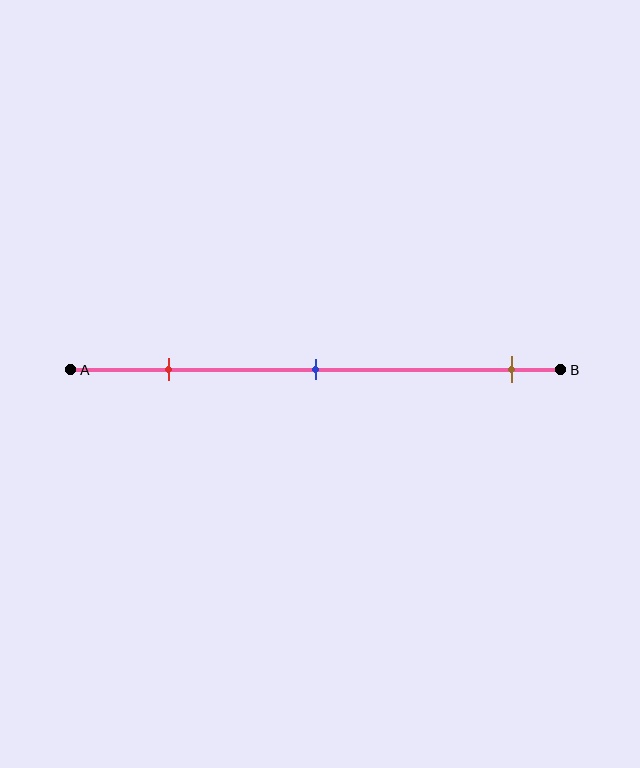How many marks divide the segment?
There are 3 marks dividing the segment.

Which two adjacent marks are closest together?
The red and blue marks are the closest adjacent pair.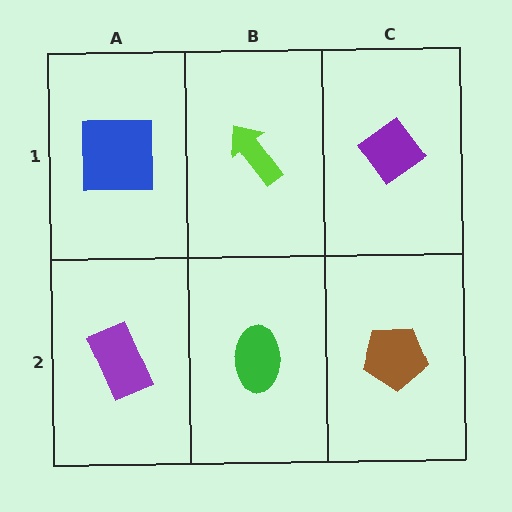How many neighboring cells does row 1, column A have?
2.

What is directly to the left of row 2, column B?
A purple rectangle.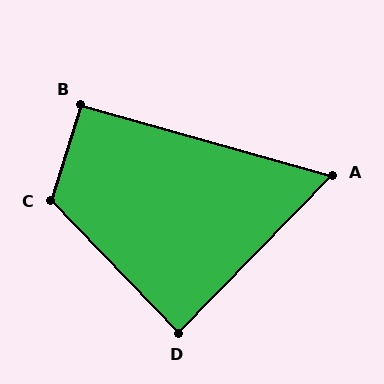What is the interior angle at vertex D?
Approximately 88 degrees (approximately right).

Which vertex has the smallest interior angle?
A, at approximately 61 degrees.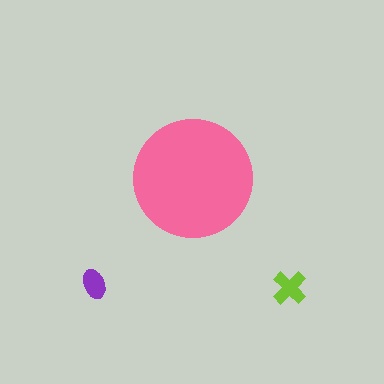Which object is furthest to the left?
The purple ellipse is leftmost.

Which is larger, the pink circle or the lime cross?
The pink circle.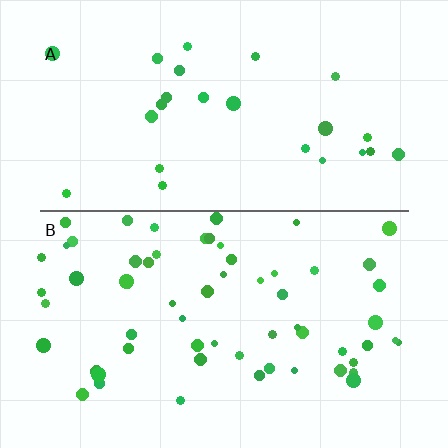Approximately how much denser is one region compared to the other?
Approximately 2.4× — region B over region A.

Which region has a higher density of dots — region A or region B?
B (the bottom).